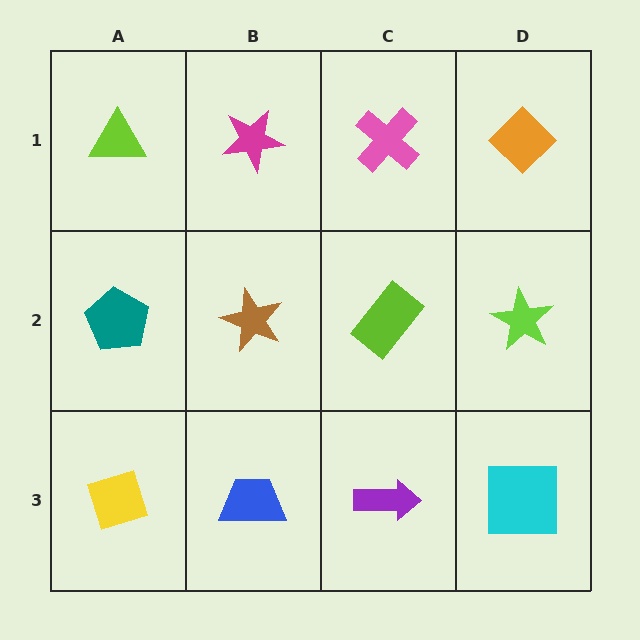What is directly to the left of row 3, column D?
A purple arrow.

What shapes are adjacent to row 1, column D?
A lime star (row 2, column D), a pink cross (row 1, column C).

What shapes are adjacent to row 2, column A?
A lime triangle (row 1, column A), a yellow diamond (row 3, column A), a brown star (row 2, column B).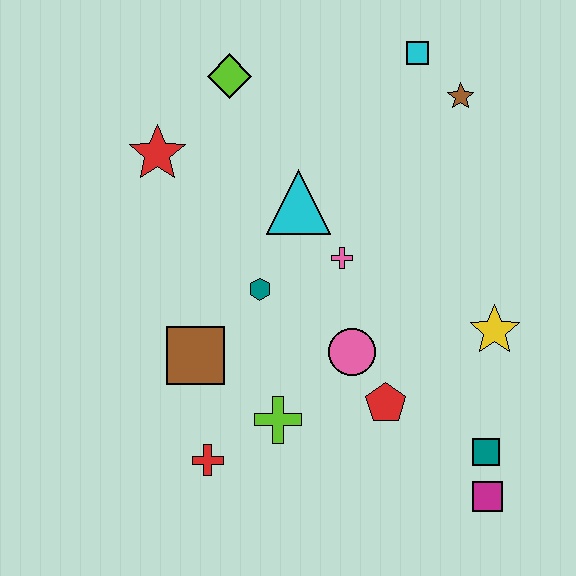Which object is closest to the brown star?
The cyan square is closest to the brown star.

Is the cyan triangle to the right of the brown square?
Yes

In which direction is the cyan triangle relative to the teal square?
The cyan triangle is above the teal square.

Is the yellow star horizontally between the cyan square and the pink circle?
No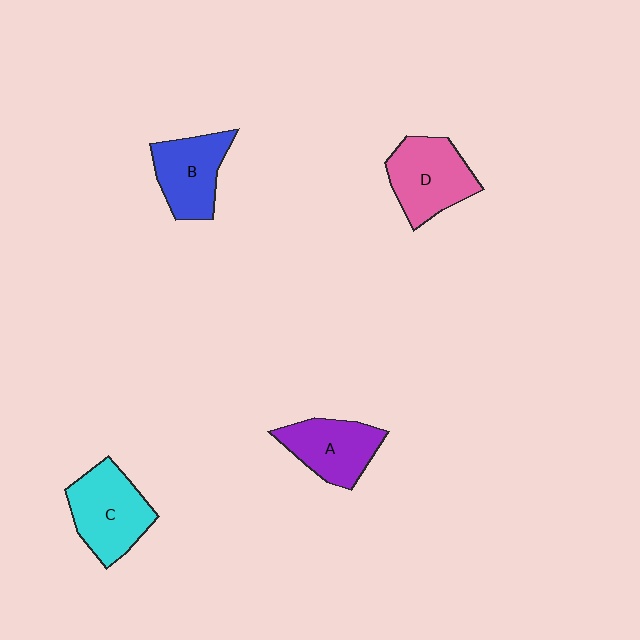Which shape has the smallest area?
Shape A (purple).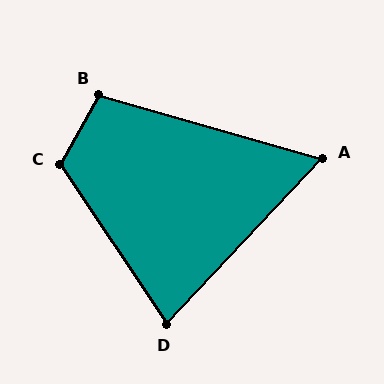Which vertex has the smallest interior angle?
A, at approximately 63 degrees.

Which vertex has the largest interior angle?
C, at approximately 117 degrees.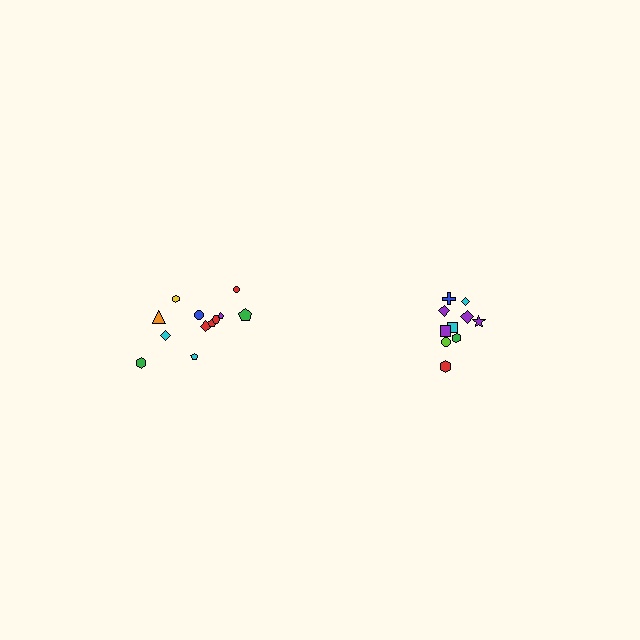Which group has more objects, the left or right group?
The left group.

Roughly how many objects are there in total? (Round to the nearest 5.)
Roughly 20 objects in total.